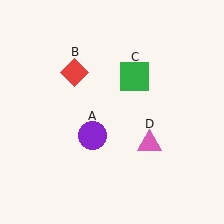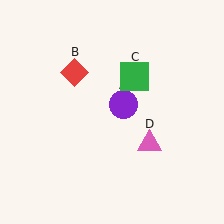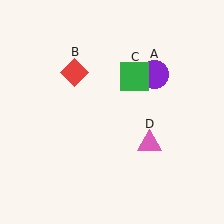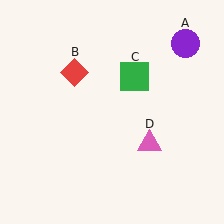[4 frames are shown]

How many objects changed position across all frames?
1 object changed position: purple circle (object A).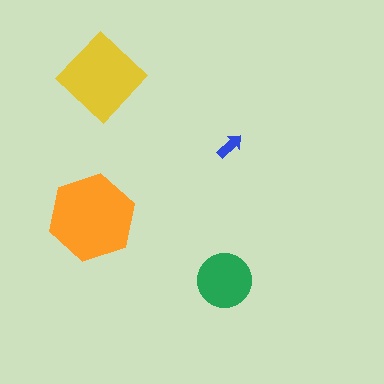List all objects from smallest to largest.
The blue arrow, the green circle, the yellow diamond, the orange hexagon.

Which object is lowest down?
The green circle is bottommost.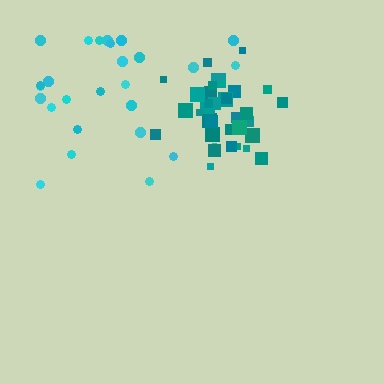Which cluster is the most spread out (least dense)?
Cyan.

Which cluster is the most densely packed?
Teal.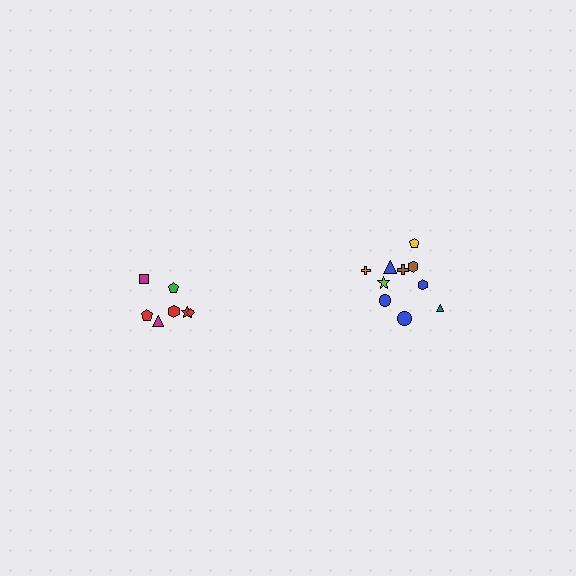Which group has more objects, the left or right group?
The right group.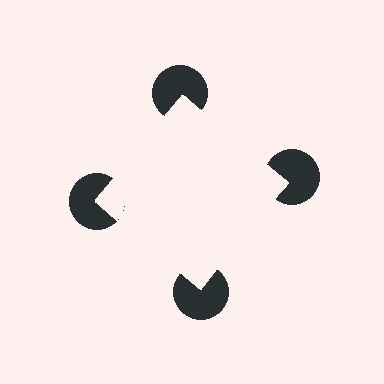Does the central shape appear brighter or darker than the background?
It typically appears slightly brighter than the background, even though no actual brightness change is drawn.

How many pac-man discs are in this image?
There are 4 — one at each vertex of the illusory square.